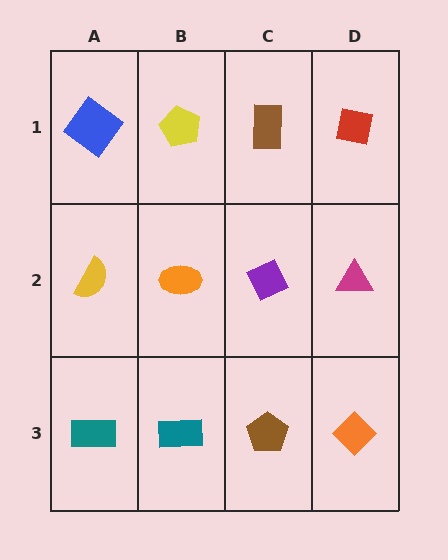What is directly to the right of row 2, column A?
An orange ellipse.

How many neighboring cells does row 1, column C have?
3.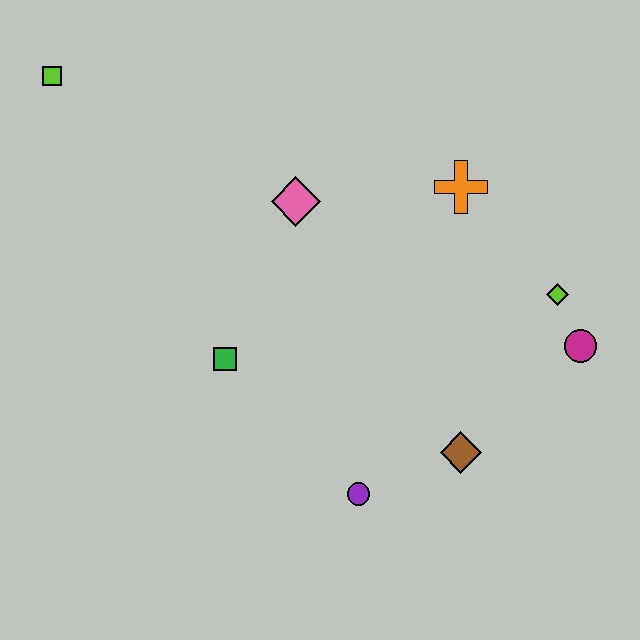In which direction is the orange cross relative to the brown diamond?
The orange cross is above the brown diamond.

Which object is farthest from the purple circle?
The lime square is farthest from the purple circle.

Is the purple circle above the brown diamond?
No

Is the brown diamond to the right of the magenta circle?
No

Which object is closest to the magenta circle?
The lime diamond is closest to the magenta circle.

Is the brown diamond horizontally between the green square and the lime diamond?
Yes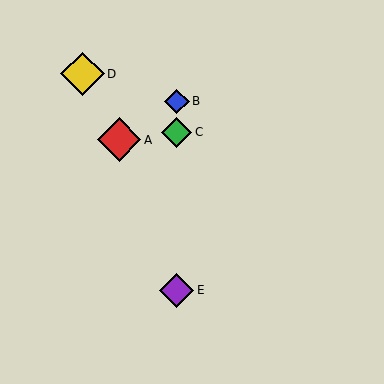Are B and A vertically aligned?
No, B is at x≈177 and A is at x≈119.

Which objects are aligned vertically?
Objects B, C, E are aligned vertically.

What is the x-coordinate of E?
Object E is at x≈177.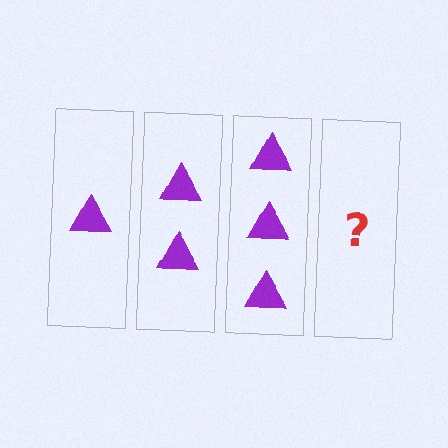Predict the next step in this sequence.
The next step is 4 triangles.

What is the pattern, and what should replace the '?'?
The pattern is that each step adds one more triangle. The '?' should be 4 triangles.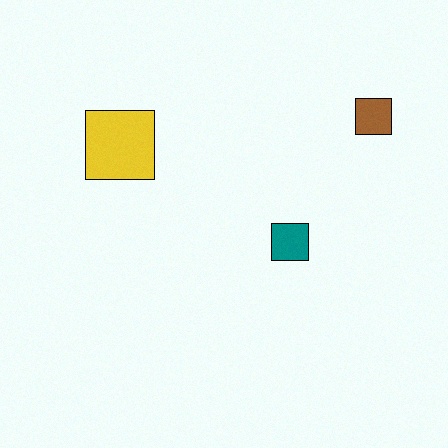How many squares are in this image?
There are 3 squares.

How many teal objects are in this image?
There is 1 teal object.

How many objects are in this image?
There are 3 objects.